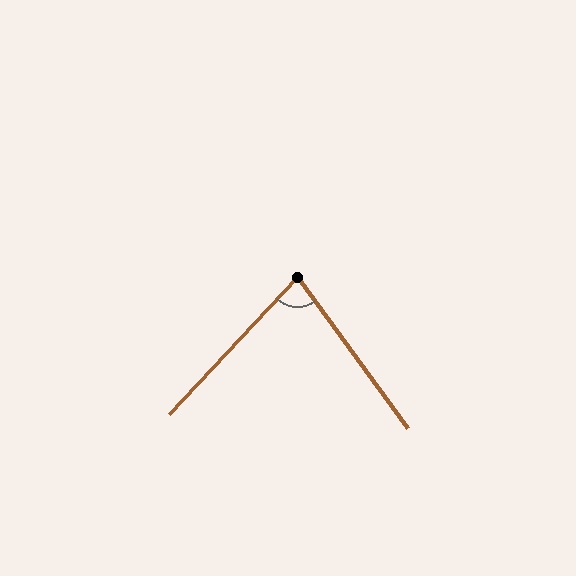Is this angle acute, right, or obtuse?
It is acute.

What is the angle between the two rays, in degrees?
Approximately 79 degrees.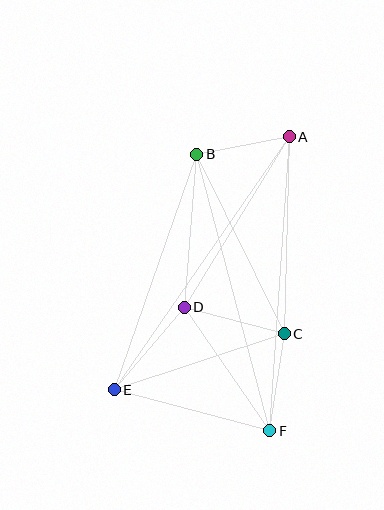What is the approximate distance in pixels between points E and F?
The distance between E and F is approximately 161 pixels.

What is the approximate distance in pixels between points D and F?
The distance between D and F is approximately 150 pixels.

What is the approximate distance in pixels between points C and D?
The distance between C and D is approximately 103 pixels.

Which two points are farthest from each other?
Points A and E are farthest from each other.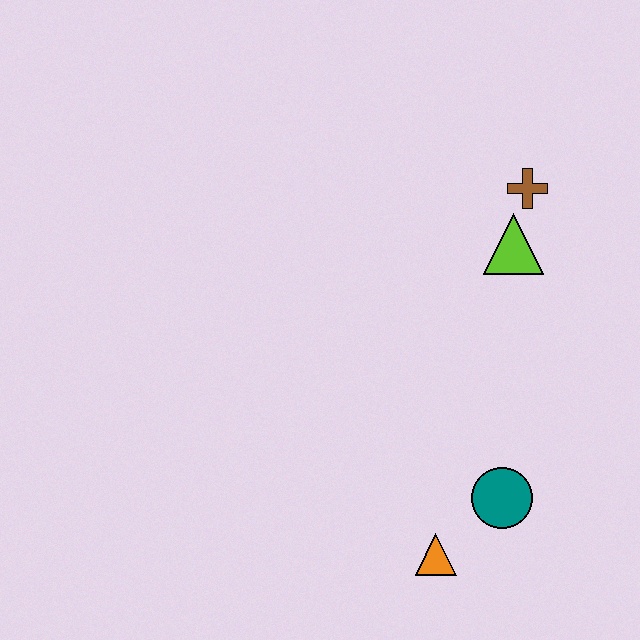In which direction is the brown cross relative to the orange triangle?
The brown cross is above the orange triangle.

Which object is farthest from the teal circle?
The brown cross is farthest from the teal circle.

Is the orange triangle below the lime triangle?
Yes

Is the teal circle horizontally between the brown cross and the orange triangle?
Yes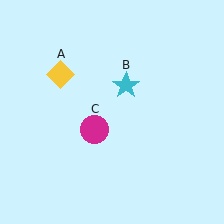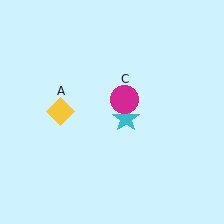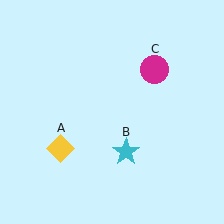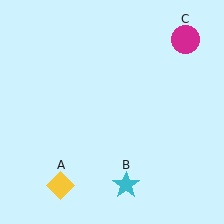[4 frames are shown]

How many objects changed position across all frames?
3 objects changed position: yellow diamond (object A), cyan star (object B), magenta circle (object C).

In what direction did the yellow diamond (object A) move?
The yellow diamond (object A) moved down.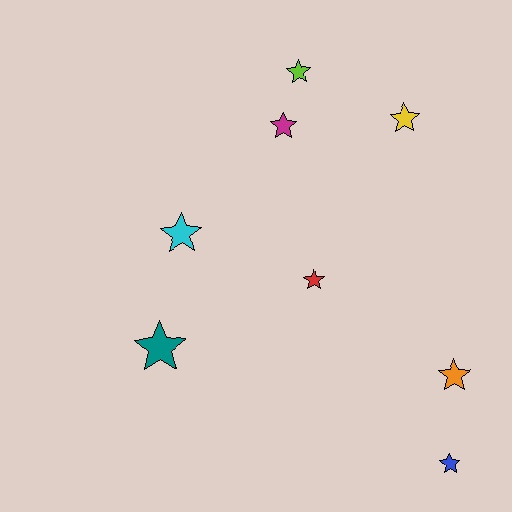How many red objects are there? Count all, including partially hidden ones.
There is 1 red object.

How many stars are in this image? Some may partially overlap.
There are 8 stars.